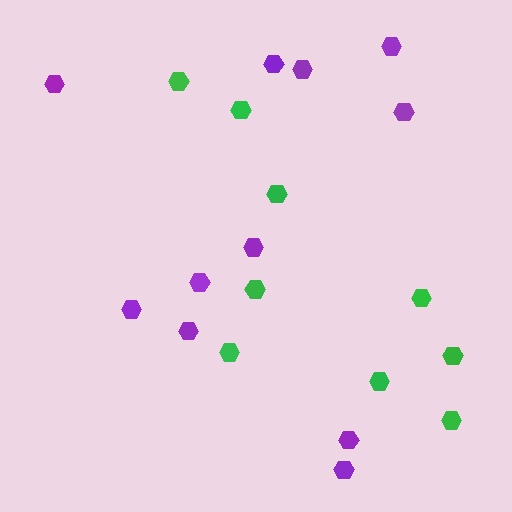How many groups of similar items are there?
There are 2 groups: one group of green hexagons (9) and one group of purple hexagons (11).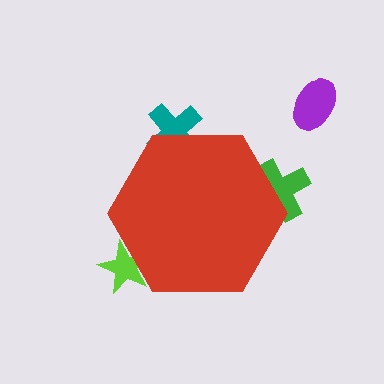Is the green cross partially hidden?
Yes, the green cross is partially hidden behind the red hexagon.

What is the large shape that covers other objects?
A red hexagon.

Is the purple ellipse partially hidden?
No, the purple ellipse is fully visible.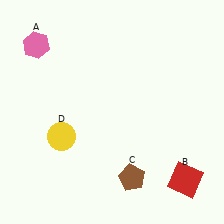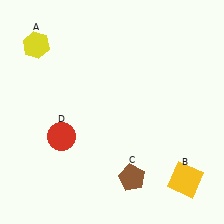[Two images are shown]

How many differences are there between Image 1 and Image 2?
There are 3 differences between the two images.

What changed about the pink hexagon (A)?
In Image 1, A is pink. In Image 2, it changed to yellow.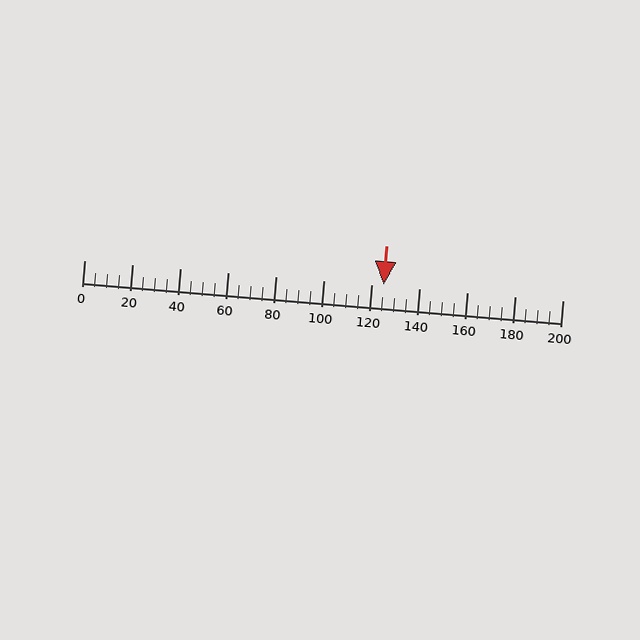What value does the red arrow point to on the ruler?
The red arrow points to approximately 125.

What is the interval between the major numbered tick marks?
The major tick marks are spaced 20 units apart.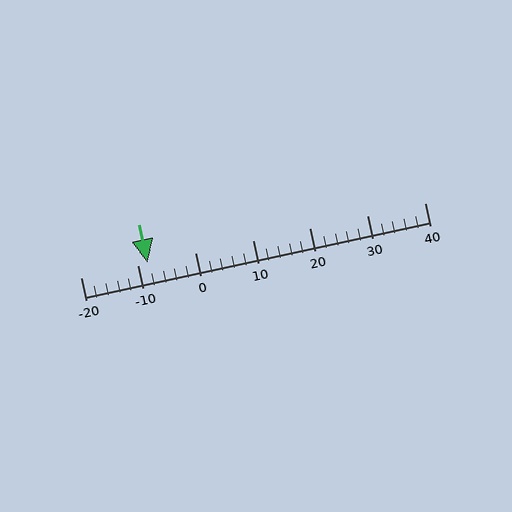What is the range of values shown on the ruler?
The ruler shows values from -20 to 40.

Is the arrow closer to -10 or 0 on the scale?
The arrow is closer to -10.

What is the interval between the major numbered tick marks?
The major tick marks are spaced 10 units apart.